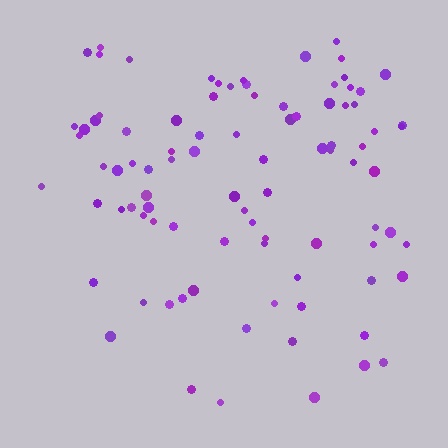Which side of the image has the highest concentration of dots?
The top.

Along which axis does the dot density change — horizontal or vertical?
Vertical.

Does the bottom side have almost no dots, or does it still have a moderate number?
Still a moderate number, just noticeably fewer than the top.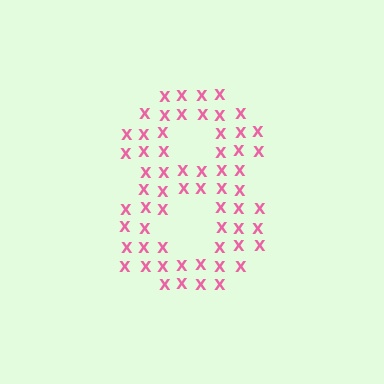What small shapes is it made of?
It is made of small letter X's.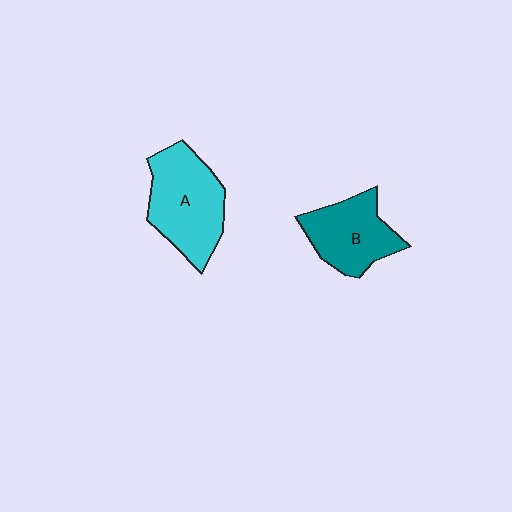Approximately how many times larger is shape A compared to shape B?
Approximately 1.3 times.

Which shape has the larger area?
Shape A (cyan).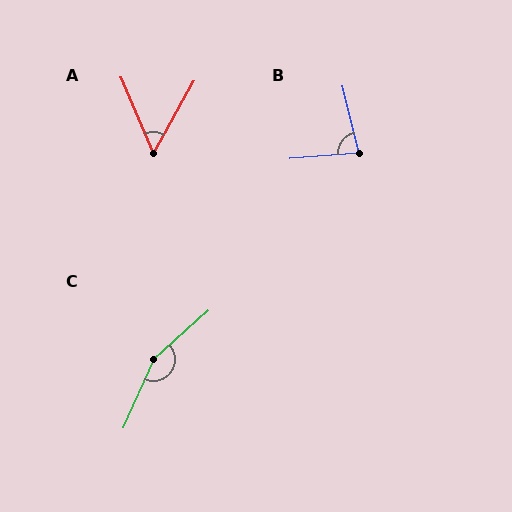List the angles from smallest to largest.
A (52°), B (81°), C (156°).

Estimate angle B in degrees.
Approximately 81 degrees.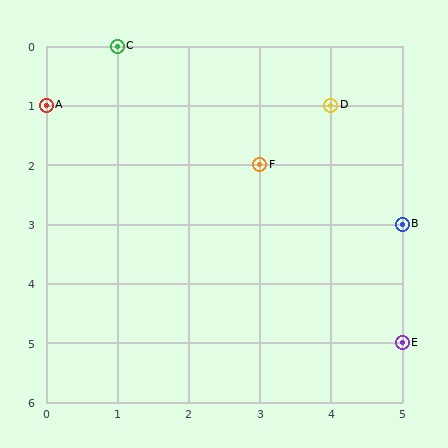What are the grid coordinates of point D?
Point D is at grid coordinates (4, 1).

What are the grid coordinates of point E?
Point E is at grid coordinates (5, 5).